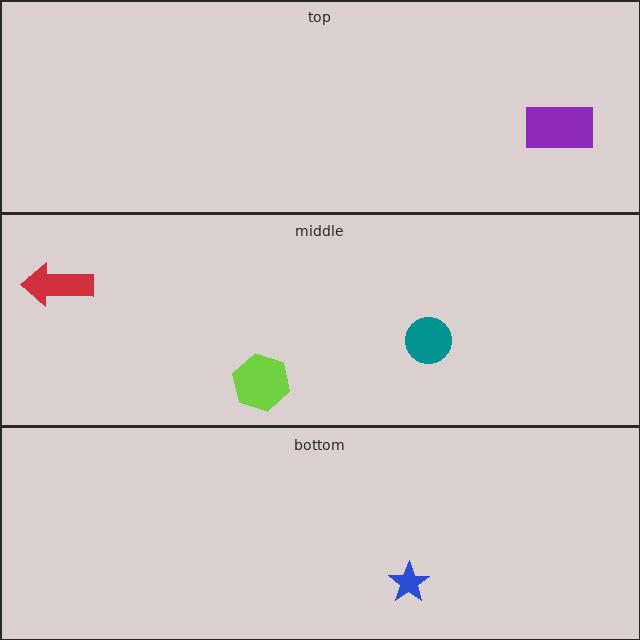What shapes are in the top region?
The purple rectangle.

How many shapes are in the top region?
1.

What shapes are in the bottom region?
The blue star.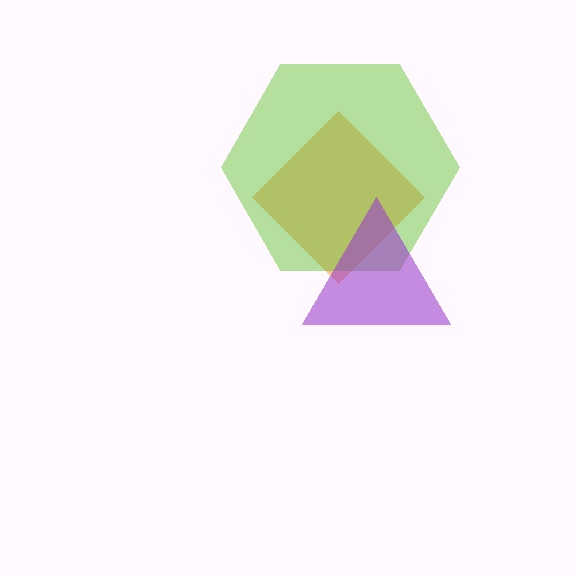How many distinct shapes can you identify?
There are 3 distinct shapes: an orange diamond, a lime hexagon, a purple triangle.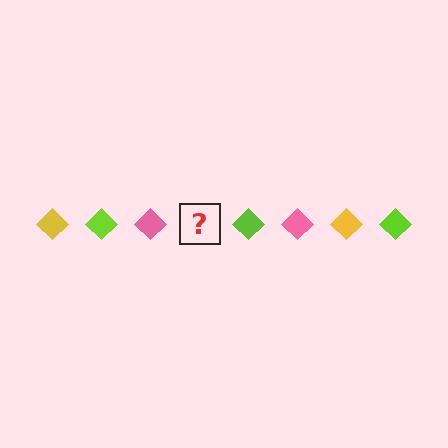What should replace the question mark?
The question mark should be replaced with a yellow diamond.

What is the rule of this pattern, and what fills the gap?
The rule is that the pattern cycles through yellow, lime, pink diamonds. The gap should be filled with a yellow diamond.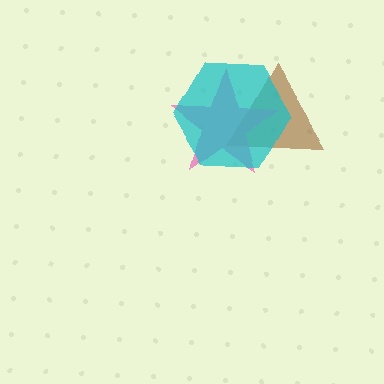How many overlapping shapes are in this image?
There are 3 overlapping shapes in the image.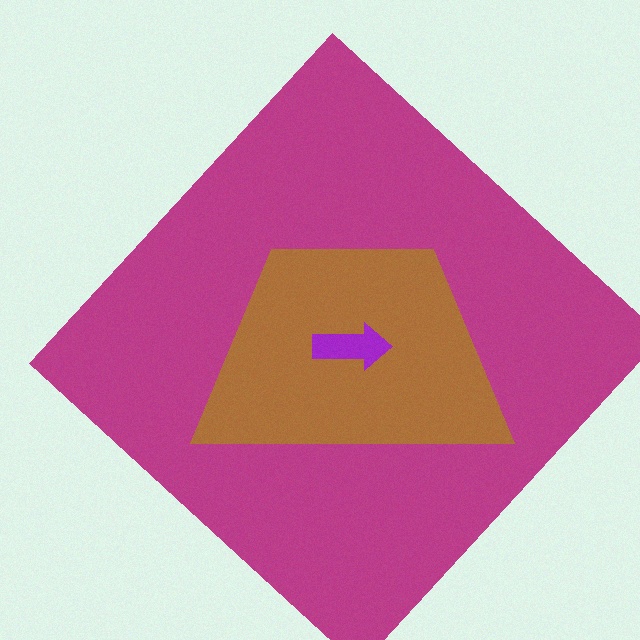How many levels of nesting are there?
3.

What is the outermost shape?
The magenta diamond.